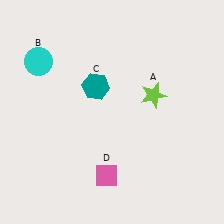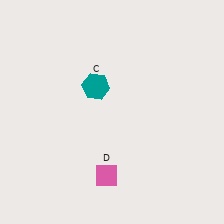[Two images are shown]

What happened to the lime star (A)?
The lime star (A) was removed in Image 2. It was in the top-right area of Image 1.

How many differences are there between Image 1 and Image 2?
There are 2 differences between the two images.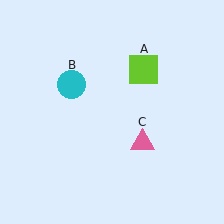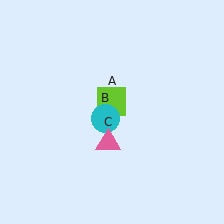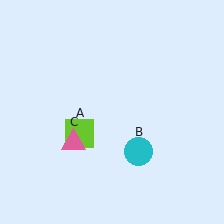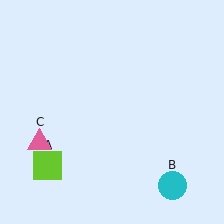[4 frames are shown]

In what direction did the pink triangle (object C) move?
The pink triangle (object C) moved left.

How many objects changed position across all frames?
3 objects changed position: lime square (object A), cyan circle (object B), pink triangle (object C).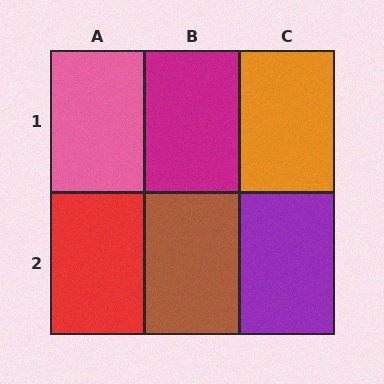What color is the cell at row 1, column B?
Magenta.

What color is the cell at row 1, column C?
Orange.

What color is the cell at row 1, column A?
Pink.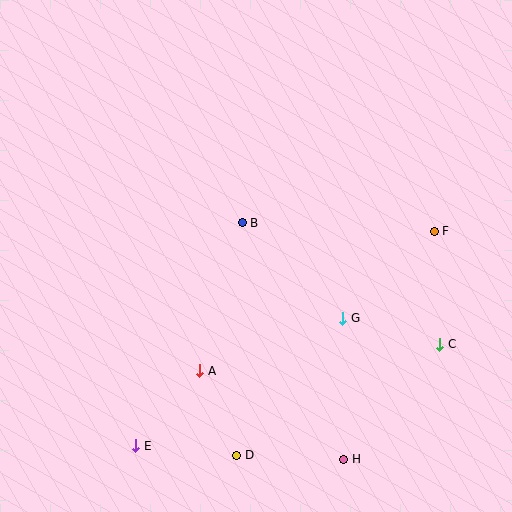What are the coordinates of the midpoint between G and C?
The midpoint between G and C is at (391, 331).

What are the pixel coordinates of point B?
Point B is at (242, 223).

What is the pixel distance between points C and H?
The distance between C and H is 150 pixels.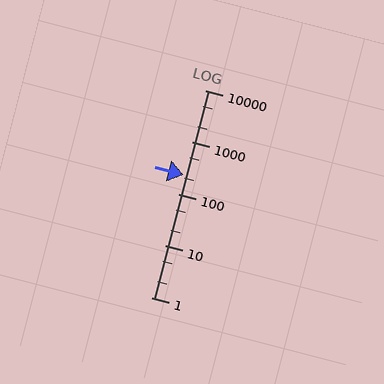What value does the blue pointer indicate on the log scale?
The pointer indicates approximately 230.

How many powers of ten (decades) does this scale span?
The scale spans 4 decades, from 1 to 10000.